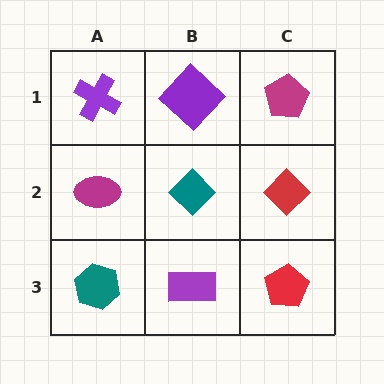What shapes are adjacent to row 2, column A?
A purple cross (row 1, column A), a teal hexagon (row 3, column A), a teal diamond (row 2, column B).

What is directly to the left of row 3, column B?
A teal hexagon.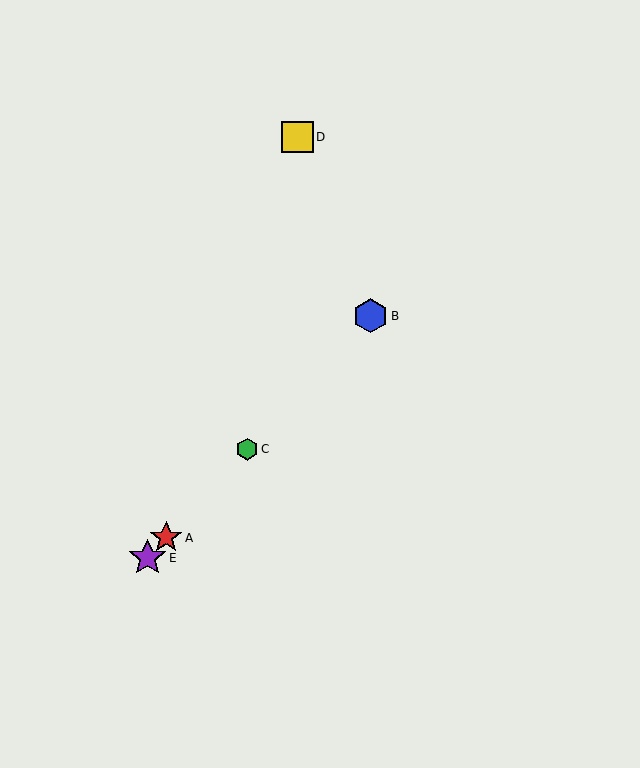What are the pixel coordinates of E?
Object E is at (148, 558).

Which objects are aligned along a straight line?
Objects A, B, C, E are aligned along a straight line.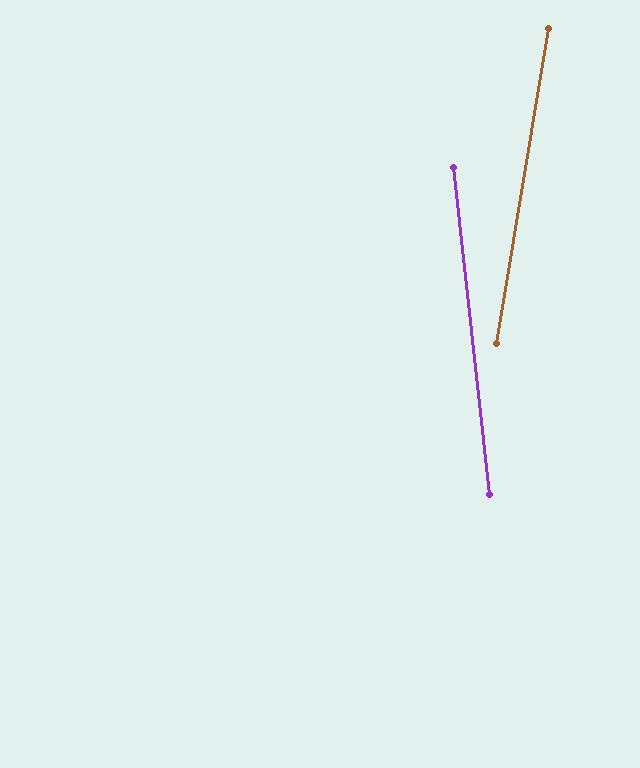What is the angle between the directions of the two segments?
Approximately 16 degrees.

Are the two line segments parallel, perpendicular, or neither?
Neither parallel nor perpendicular — they differ by about 16°.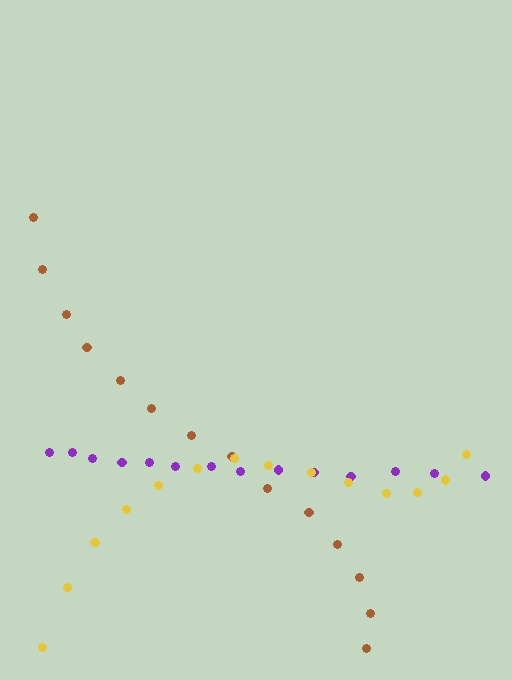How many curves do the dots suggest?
There are 3 distinct paths.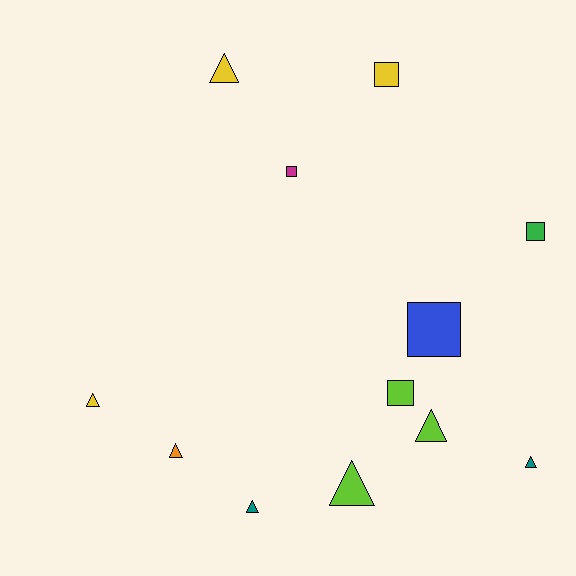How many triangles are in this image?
There are 7 triangles.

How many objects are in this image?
There are 12 objects.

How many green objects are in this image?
There is 1 green object.